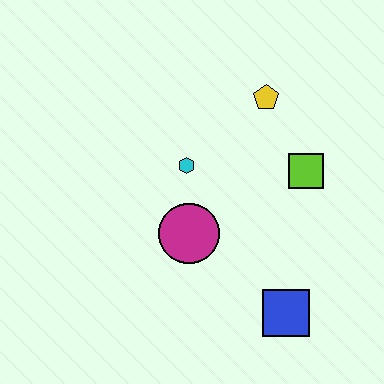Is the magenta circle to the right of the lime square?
No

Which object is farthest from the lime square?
The blue square is farthest from the lime square.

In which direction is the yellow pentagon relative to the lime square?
The yellow pentagon is above the lime square.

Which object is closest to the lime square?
The yellow pentagon is closest to the lime square.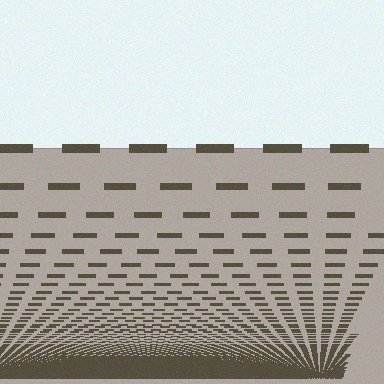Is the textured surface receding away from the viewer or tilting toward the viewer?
The surface appears to tilt toward the viewer. Texture elements get larger and sparser toward the top.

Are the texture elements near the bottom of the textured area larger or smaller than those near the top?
Smaller. The gradient is inverted — elements near the bottom are smaller and denser.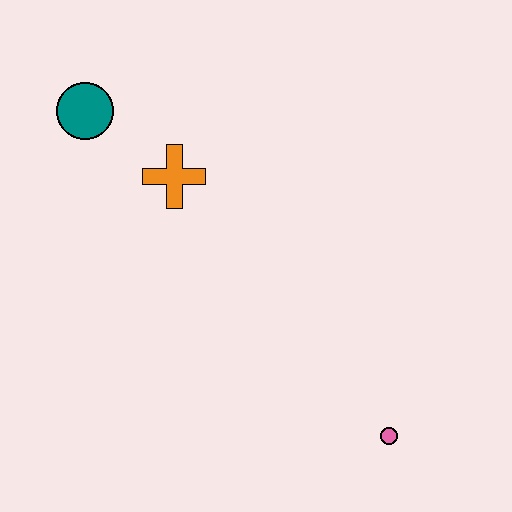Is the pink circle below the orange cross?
Yes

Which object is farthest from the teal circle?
The pink circle is farthest from the teal circle.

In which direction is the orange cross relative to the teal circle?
The orange cross is to the right of the teal circle.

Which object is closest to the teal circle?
The orange cross is closest to the teal circle.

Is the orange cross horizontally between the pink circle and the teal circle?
Yes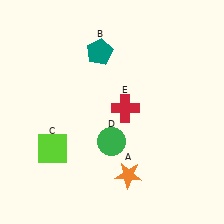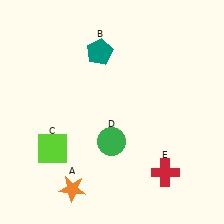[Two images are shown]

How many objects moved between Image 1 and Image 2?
2 objects moved between the two images.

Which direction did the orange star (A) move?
The orange star (A) moved left.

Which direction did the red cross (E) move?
The red cross (E) moved down.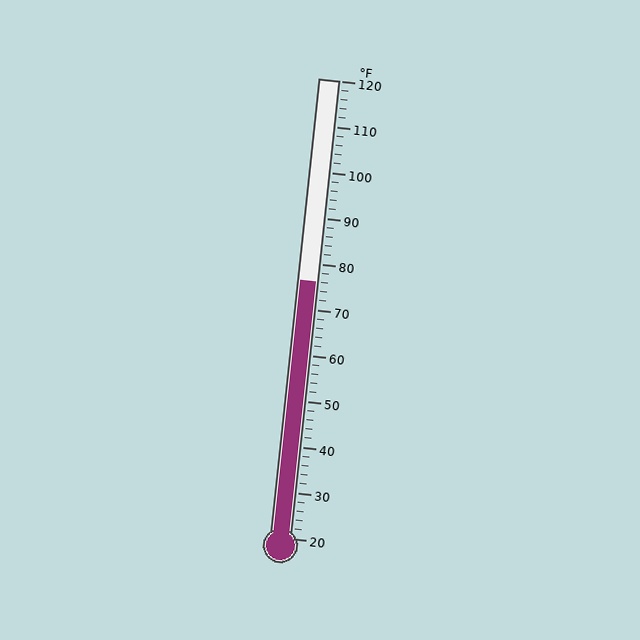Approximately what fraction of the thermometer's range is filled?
The thermometer is filled to approximately 55% of its range.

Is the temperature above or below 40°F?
The temperature is above 40°F.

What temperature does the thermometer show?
The thermometer shows approximately 76°F.